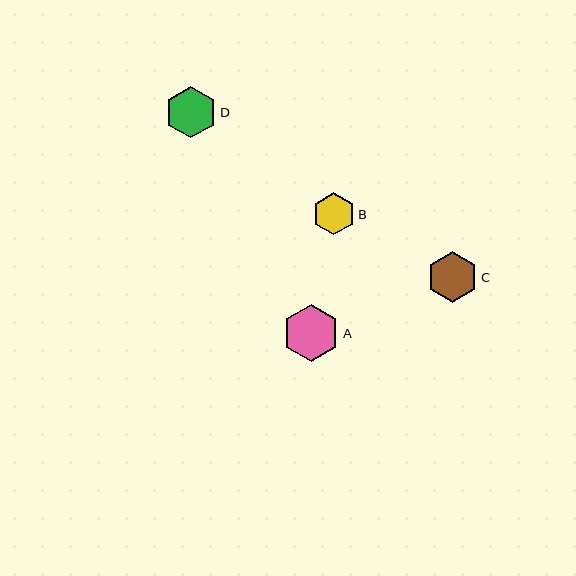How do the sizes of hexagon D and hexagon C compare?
Hexagon D and hexagon C are approximately the same size.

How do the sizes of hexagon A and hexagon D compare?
Hexagon A and hexagon D are approximately the same size.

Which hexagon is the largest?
Hexagon A is the largest with a size of approximately 57 pixels.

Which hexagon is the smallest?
Hexagon B is the smallest with a size of approximately 42 pixels.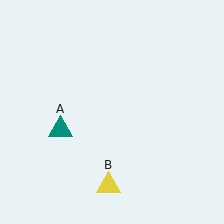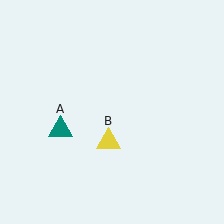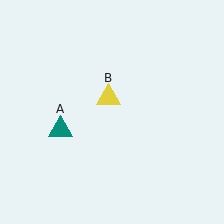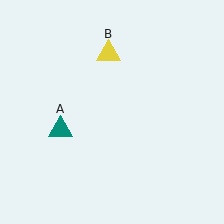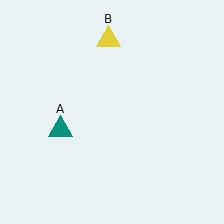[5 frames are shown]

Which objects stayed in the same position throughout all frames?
Teal triangle (object A) remained stationary.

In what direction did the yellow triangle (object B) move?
The yellow triangle (object B) moved up.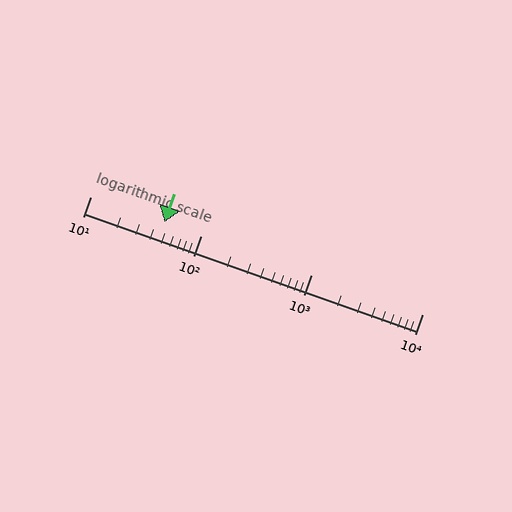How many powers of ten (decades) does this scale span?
The scale spans 3 decades, from 10 to 10000.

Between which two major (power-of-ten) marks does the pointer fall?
The pointer is between 10 and 100.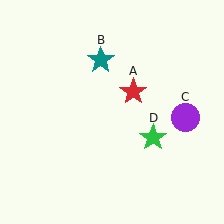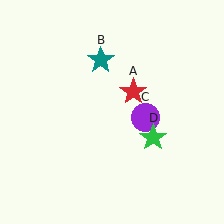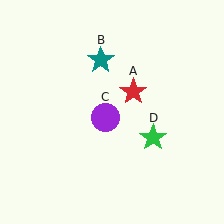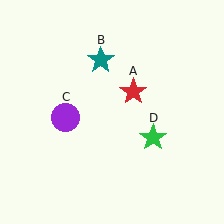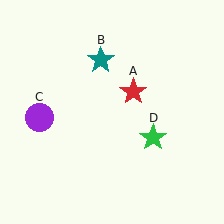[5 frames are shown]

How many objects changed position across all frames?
1 object changed position: purple circle (object C).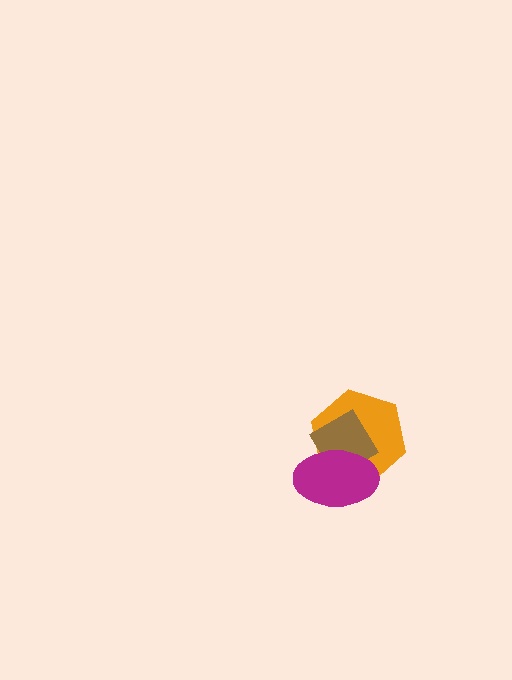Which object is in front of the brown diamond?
The magenta ellipse is in front of the brown diamond.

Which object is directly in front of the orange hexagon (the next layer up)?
The brown diamond is directly in front of the orange hexagon.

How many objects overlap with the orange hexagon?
2 objects overlap with the orange hexagon.